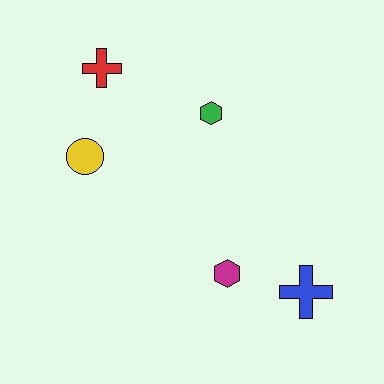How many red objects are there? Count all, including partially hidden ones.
There is 1 red object.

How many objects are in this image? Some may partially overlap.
There are 5 objects.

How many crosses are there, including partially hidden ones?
There are 2 crosses.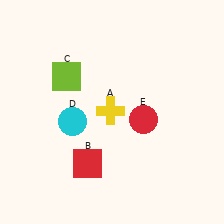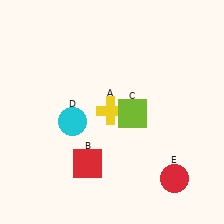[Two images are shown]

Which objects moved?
The objects that moved are: the lime square (C), the red circle (E).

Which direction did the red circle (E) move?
The red circle (E) moved down.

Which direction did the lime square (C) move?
The lime square (C) moved right.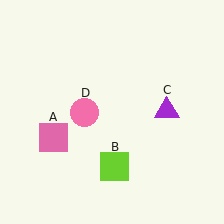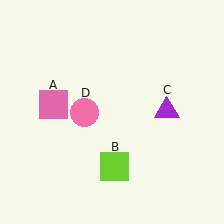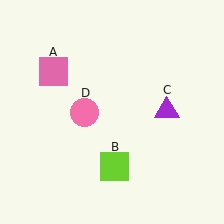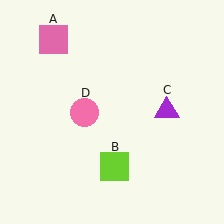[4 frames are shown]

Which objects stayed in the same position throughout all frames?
Lime square (object B) and purple triangle (object C) and pink circle (object D) remained stationary.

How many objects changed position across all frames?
1 object changed position: pink square (object A).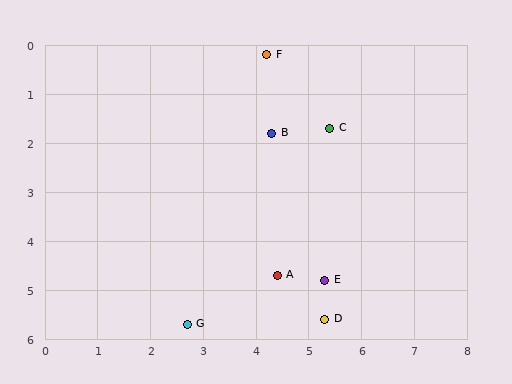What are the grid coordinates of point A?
Point A is at approximately (4.4, 4.7).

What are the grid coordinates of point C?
Point C is at approximately (5.4, 1.7).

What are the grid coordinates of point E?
Point E is at approximately (5.3, 4.8).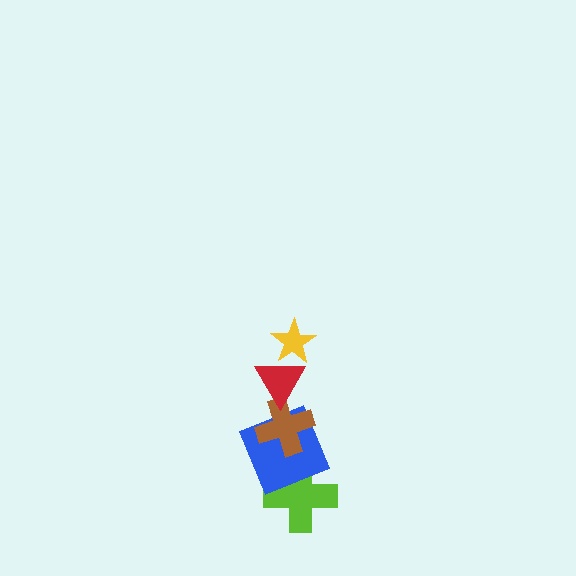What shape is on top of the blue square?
The brown cross is on top of the blue square.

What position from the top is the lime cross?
The lime cross is 5th from the top.